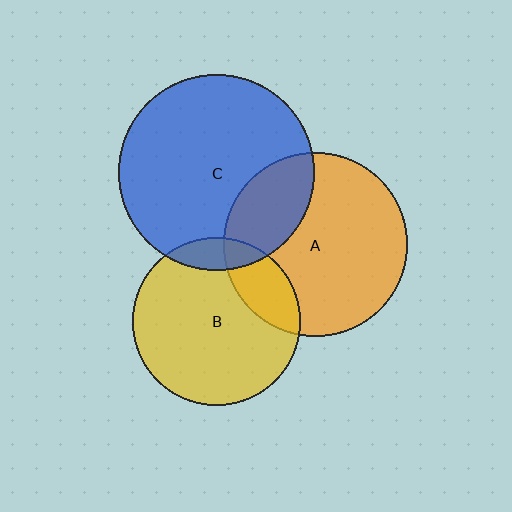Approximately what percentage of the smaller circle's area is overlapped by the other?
Approximately 10%.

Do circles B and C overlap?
Yes.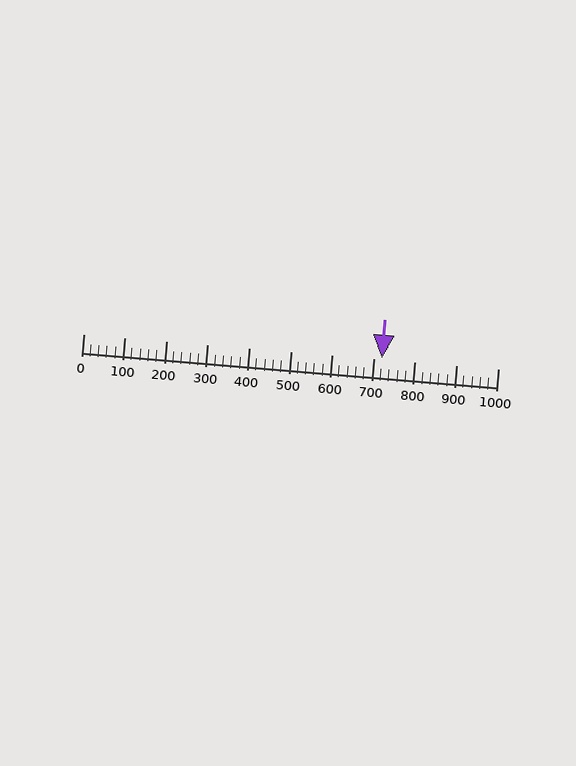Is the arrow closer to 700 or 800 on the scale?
The arrow is closer to 700.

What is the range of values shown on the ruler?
The ruler shows values from 0 to 1000.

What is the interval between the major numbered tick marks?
The major tick marks are spaced 100 units apart.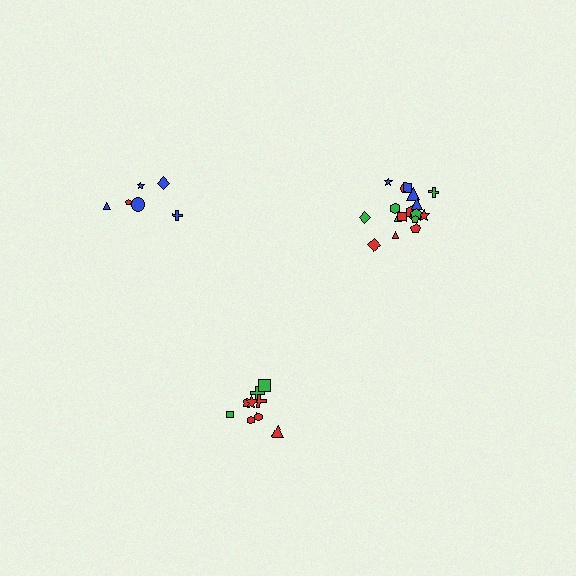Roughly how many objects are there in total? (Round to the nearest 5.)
Roughly 35 objects in total.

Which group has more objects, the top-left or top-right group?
The top-right group.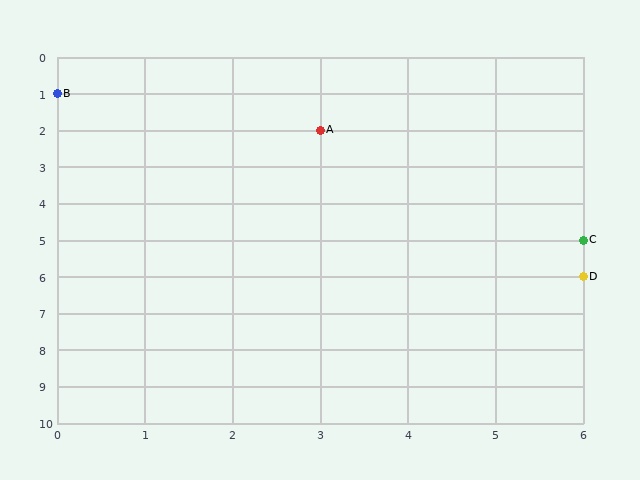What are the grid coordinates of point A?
Point A is at grid coordinates (3, 2).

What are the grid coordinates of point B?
Point B is at grid coordinates (0, 1).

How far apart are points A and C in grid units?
Points A and C are 3 columns and 3 rows apart (about 4.2 grid units diagonally).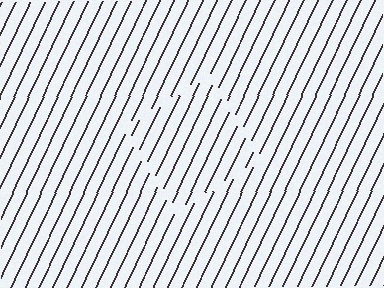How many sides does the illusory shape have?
4 sides — the line-ends trace a square.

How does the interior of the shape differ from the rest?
The interior of the shape contains the same grating, shifted by half a period — the contour is defined by the phase discontinuity where line-ends from the inner and outer gratings abut.